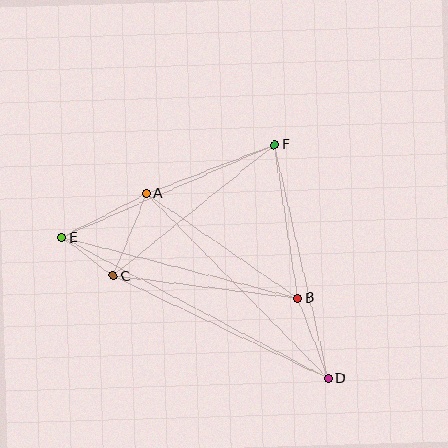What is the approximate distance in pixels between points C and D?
The distance between C and D is approximately 238 pixels.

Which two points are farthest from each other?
Points D and E are farthest from each other.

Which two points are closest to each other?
Points C and E are closest to each other.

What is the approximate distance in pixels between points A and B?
The distance between A and B is approximately 184 pixels.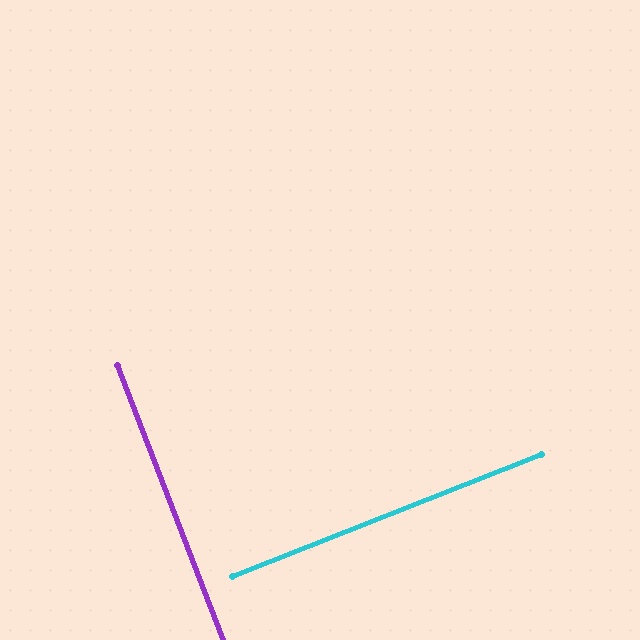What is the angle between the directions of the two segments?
Approximately 89 degrees.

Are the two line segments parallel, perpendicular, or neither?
Perpendicular — they meet at approximately 89°.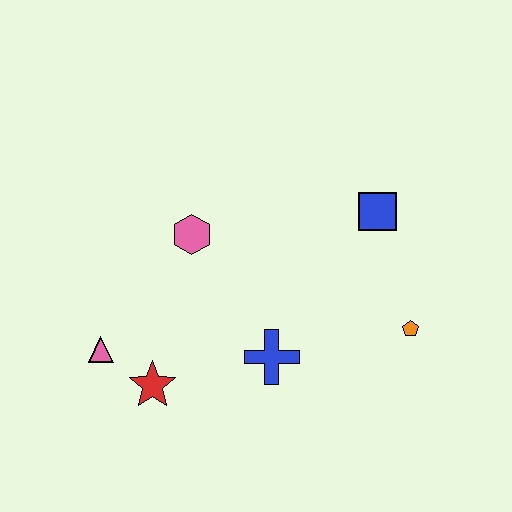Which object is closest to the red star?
The pink triangle is closest to the red star.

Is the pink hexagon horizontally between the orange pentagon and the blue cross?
No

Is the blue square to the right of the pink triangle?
Yes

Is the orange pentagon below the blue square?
Yes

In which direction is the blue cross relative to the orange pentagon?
The blue cross is to the left of the orange pentagon.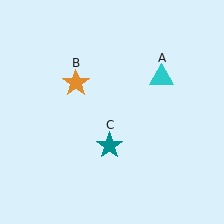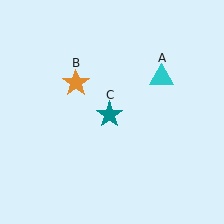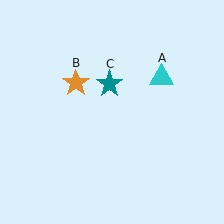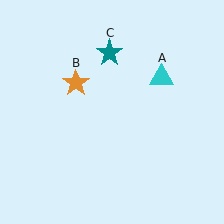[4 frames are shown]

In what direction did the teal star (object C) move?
The teal star (object C) moved up.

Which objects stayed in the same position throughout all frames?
Cyan triangle (object A) and orange star (object B) remained stationary.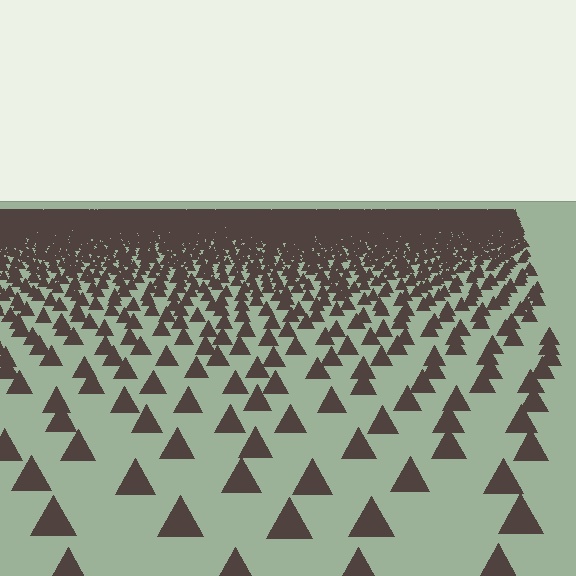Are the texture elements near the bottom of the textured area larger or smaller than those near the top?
Larger. Near the bottom, elements are closer to the viewer and appear at a bigger on-screen size.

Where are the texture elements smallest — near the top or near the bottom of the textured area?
Near the top.